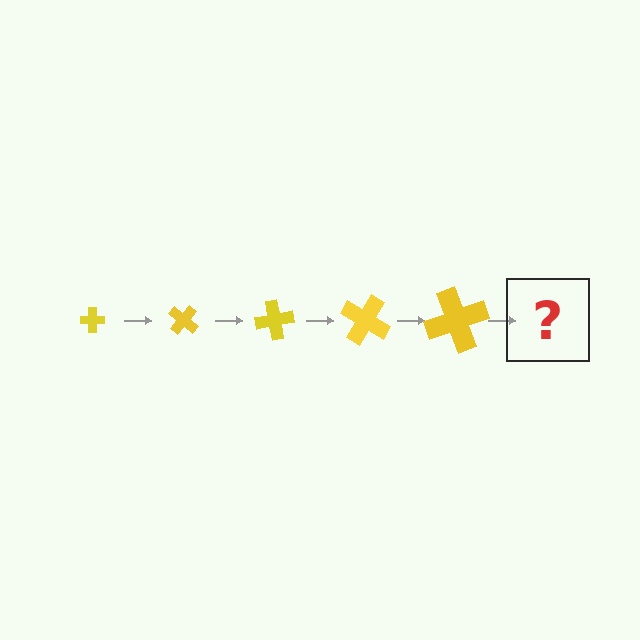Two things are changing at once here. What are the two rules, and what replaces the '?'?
The two rules are that the cross grows larger each step and it rotates 40 degrees each step. The '?' should be a cross, larger than the previous one and rotated 200 degrees from the start.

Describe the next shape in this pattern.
It should be a cross, larger than the previous one and rotated 200 degrees from the start.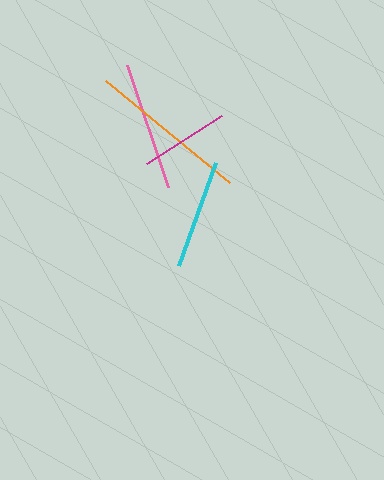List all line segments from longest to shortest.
From longest to shortest: orange, pink, cyan, magenta.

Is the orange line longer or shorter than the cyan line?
The orange line is longer than the cyan line.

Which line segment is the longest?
The orange line is the longest at approximately 160 pixels.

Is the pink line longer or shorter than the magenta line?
The pink line is longer than the magenta line.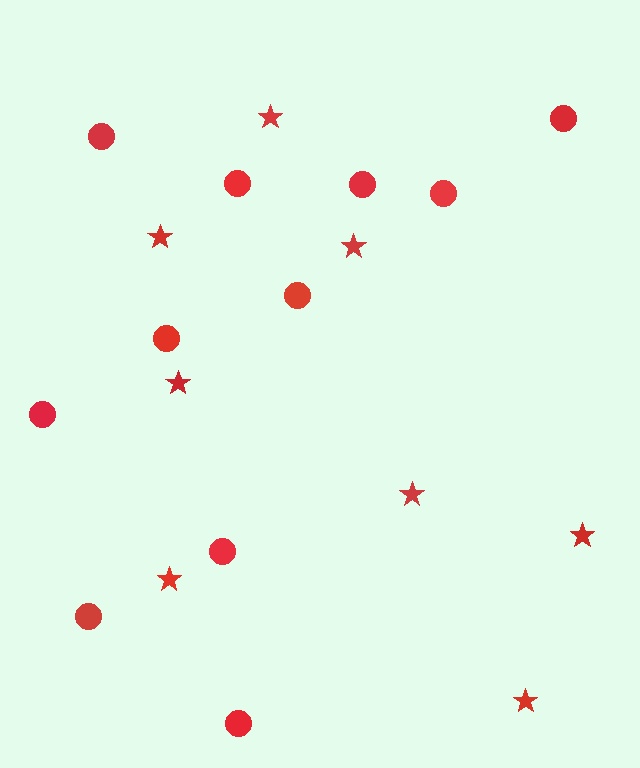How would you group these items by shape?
There are 2 groups: one group of circles (11) and one group of stars (8).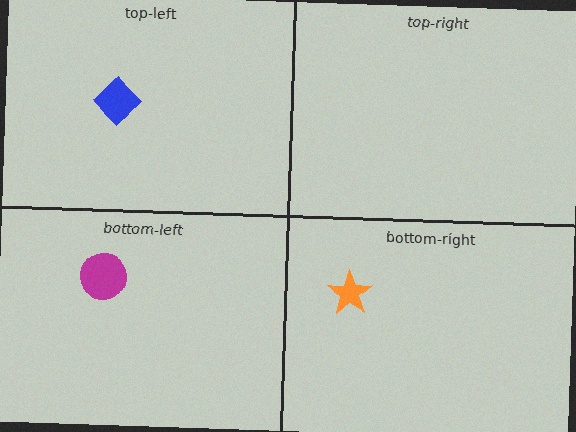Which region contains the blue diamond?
The top-left region.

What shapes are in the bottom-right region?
The orange star.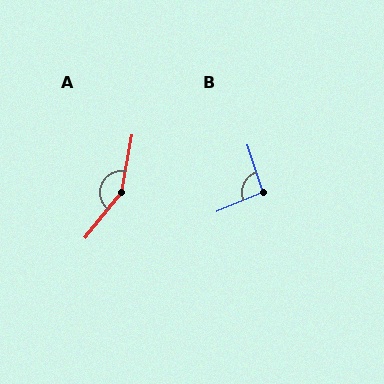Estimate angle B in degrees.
Approximately 95 degrees.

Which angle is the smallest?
B, at approximately 95 degrees.